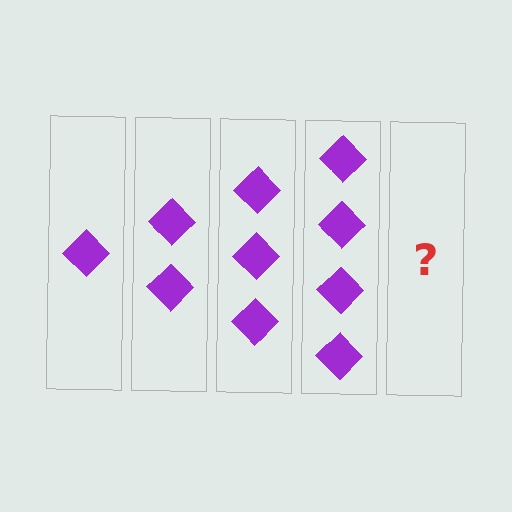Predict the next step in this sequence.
The next step is 5 diamonds.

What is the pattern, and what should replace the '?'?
The pattern is that each step adds one more diamond. The '?' should be 5 diamonds.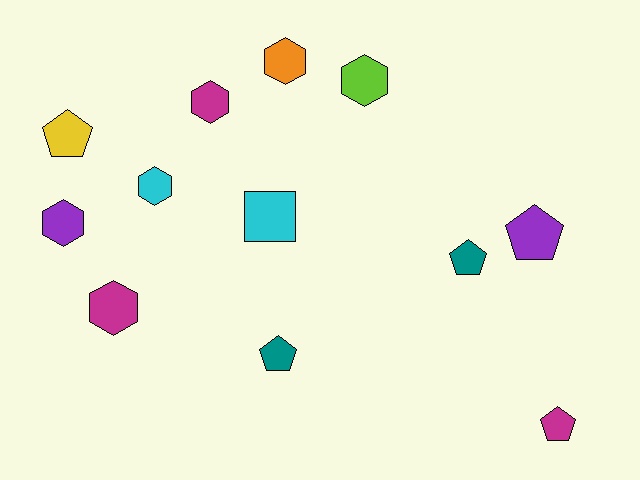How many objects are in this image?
There are 12 objects.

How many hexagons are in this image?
There are 6 hexagons.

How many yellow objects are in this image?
There is 1 yellow object.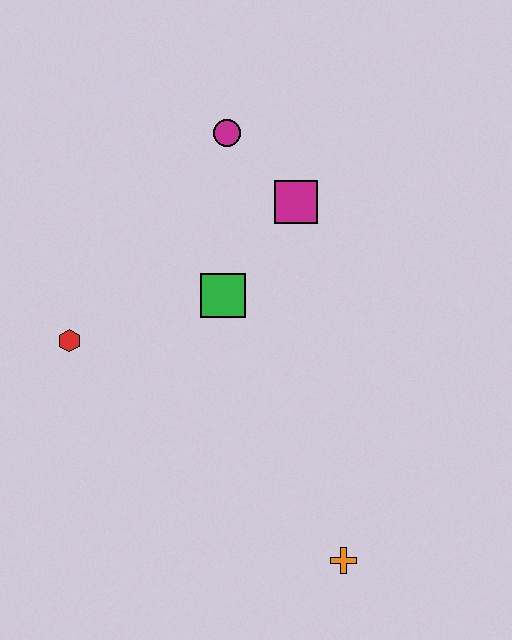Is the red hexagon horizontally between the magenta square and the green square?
No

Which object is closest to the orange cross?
The green square is closest to the orange cross.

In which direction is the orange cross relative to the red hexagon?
The orange cross is to the right of the red hexagon.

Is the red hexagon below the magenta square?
Yes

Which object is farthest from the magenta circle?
The orange cross is farthest from the magenta circle.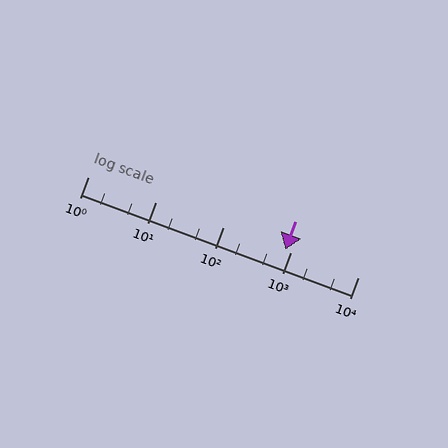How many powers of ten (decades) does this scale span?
The scale spans 4 decades, from 1 to 10000.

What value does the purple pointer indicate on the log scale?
The pointer indicates approximately 840.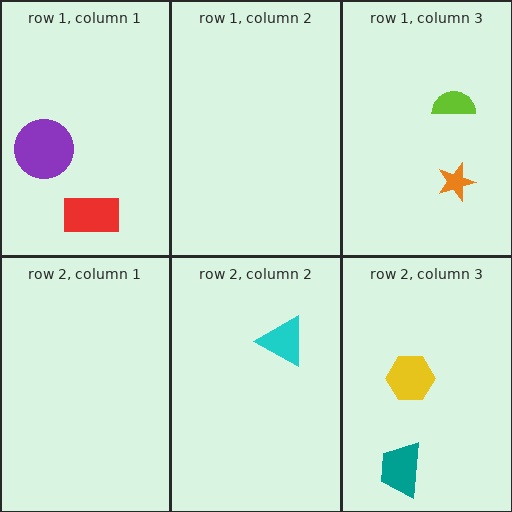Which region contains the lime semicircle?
The row 1, column 3 region.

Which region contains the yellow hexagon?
The row 2, column 3 region.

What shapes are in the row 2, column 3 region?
The yellow hexagon, the teal trapezoid.